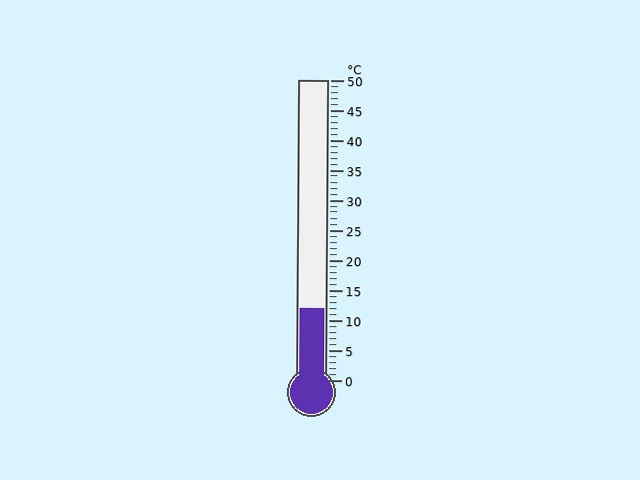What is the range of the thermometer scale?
The thermometer scale ranges from 0°C to 50°C.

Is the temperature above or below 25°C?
The temperature is below 25°C.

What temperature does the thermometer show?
The thermometer shows approximately 12°C.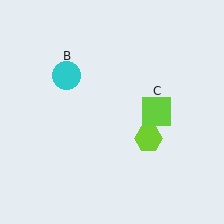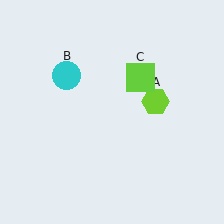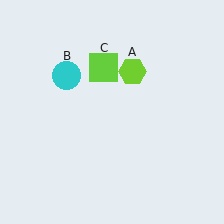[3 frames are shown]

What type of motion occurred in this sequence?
The lime hexagon (object A), lime square (object C) rotated counterclockwise around the center of the scene.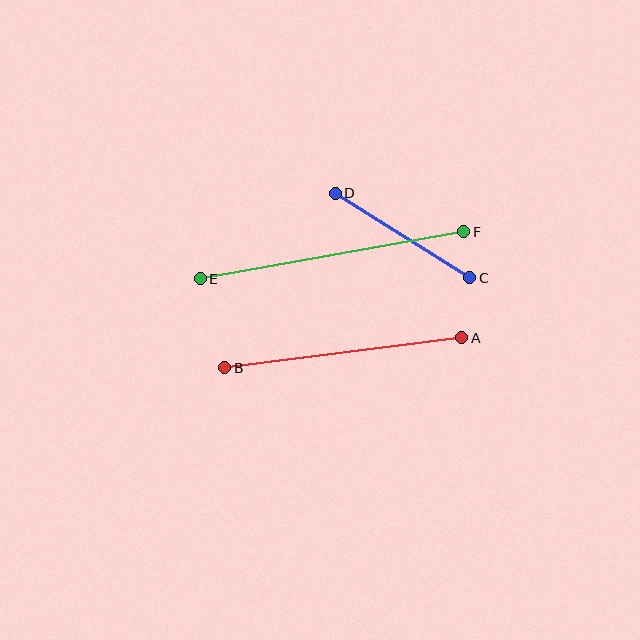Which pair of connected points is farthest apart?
Points E and F are farthest apart.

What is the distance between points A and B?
The distance is approximately 239 pixels.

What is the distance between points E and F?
The distance is approximately 268 pixels.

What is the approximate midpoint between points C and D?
The midpoint is at approximately (403, 236) pixels.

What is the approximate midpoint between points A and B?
The midpoint is at approximately (343, 353) pixels.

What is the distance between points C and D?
The distance is approximately 159 pixels.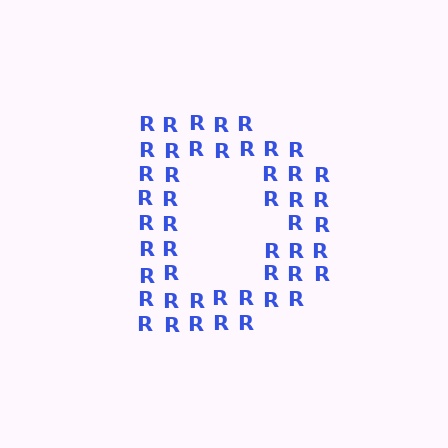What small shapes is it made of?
It is made of small letter R's.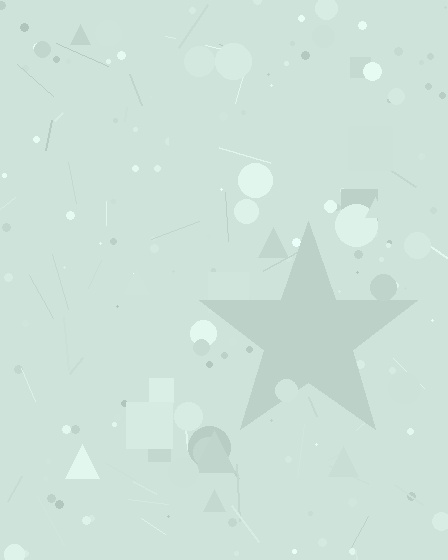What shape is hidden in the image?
A star is hidden in the image.